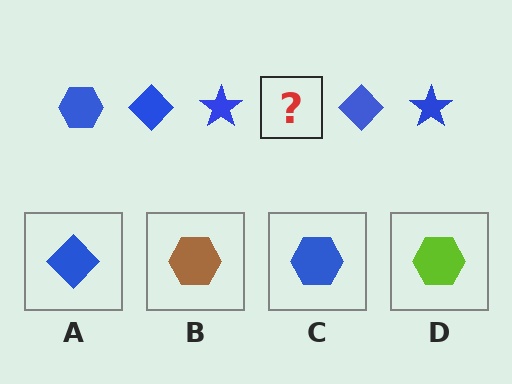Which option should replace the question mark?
Option C.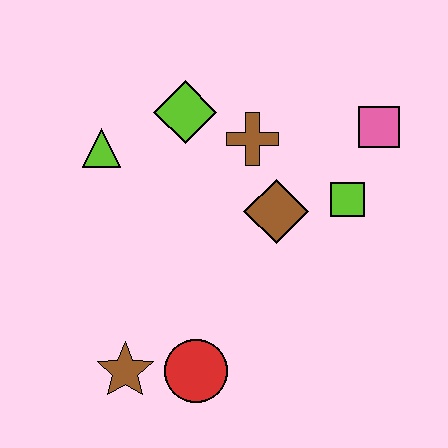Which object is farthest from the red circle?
The pink square is farthest from the red circle.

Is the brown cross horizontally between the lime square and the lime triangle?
Yes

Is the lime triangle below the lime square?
No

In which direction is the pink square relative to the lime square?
The pink square is above the lime square.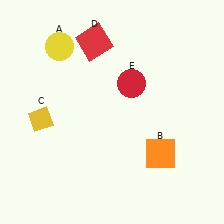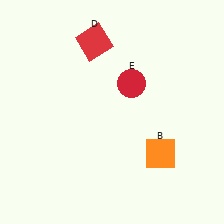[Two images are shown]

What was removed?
The yellow circle (A), the yellow diamond (C) were removed in Image 2.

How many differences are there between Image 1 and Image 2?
There are 2 differences between the two images.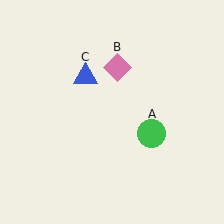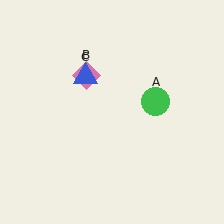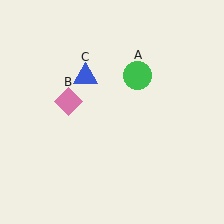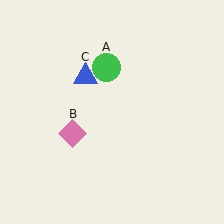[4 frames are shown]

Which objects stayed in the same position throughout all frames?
Blue triangle (object C) remained stationary.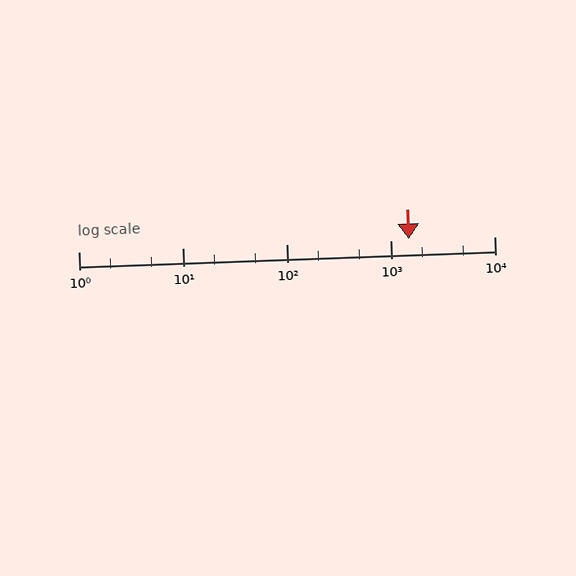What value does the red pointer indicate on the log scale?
The pointer indicates approximately 1500.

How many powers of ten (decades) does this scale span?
The scale spans 4 decades, from 1 to 10000.